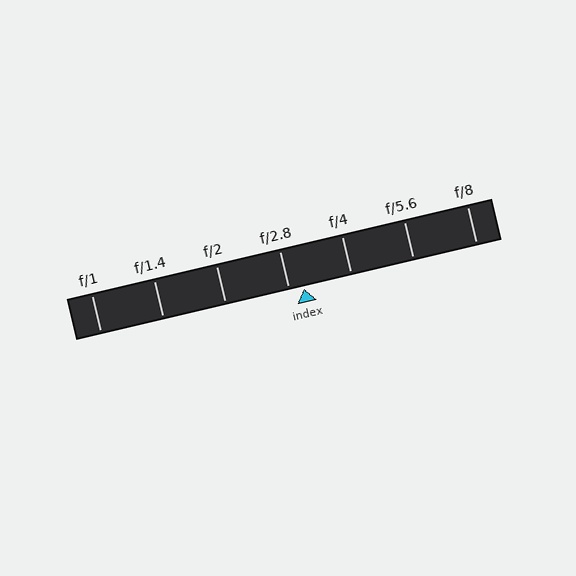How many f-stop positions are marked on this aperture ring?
There are 7 f-stop positions marked.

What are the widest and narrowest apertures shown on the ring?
The widest aperture shown is f/1 and the narrowest is f/8.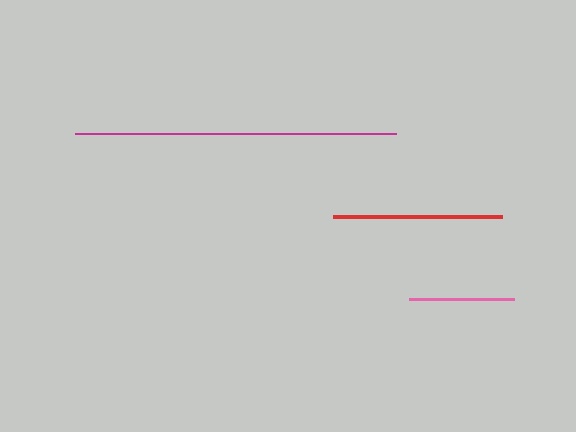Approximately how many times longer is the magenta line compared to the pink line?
The magenta line is approximately 3.0 times the length of the pink line.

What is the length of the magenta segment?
The magenta segment is approximately 322 pixels long.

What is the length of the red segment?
The red segment is approximately 170 pixels long.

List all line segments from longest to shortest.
From longest to shortest: magenta, red, pink.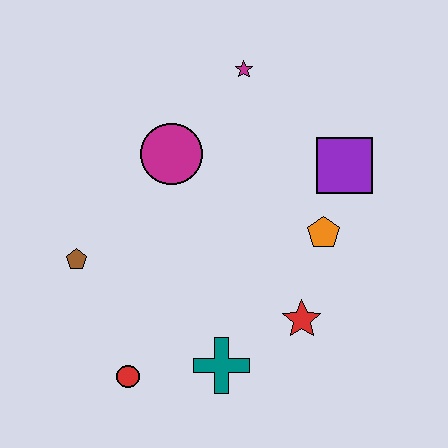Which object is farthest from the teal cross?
The magenta star is farthest from the teal cross.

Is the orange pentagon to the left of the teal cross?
No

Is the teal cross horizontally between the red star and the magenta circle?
Yes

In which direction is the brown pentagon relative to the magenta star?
The brown pentagon is below the magenta star.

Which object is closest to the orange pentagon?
The purple square is closest to the orange pentagon.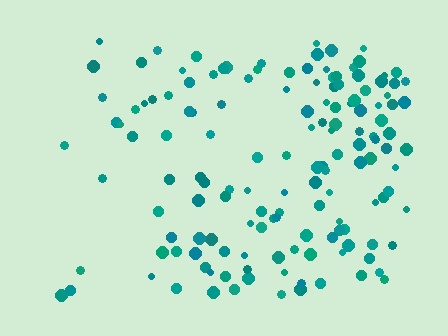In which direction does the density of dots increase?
From left to right, with the right side densest.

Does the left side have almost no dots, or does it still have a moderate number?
Still a moderate number, just noticeably fewer than the right.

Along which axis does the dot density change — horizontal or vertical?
Horizontal.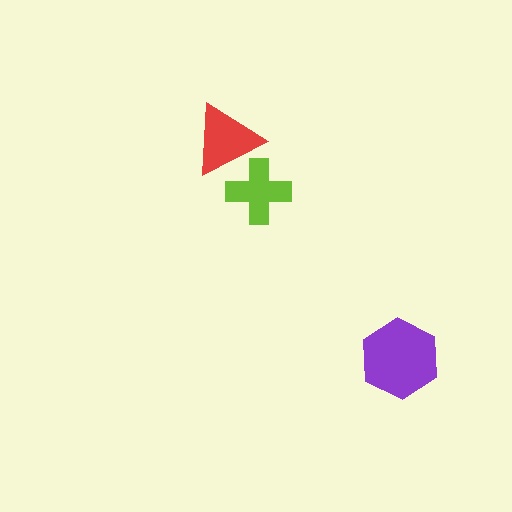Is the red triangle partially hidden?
Yes, it is partially covered by another shape.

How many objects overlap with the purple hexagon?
0 objects overlap with the purple hexagon.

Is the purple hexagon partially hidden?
No, no other shape covers it.